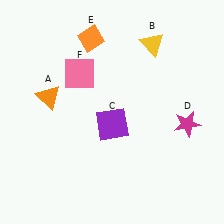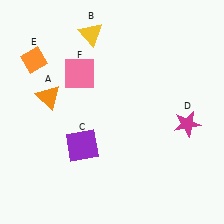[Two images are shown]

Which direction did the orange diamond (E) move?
The orange diamond (E) moved left.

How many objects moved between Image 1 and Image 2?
3 objects moved between the two images.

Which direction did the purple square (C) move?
The purple square (C) moved left.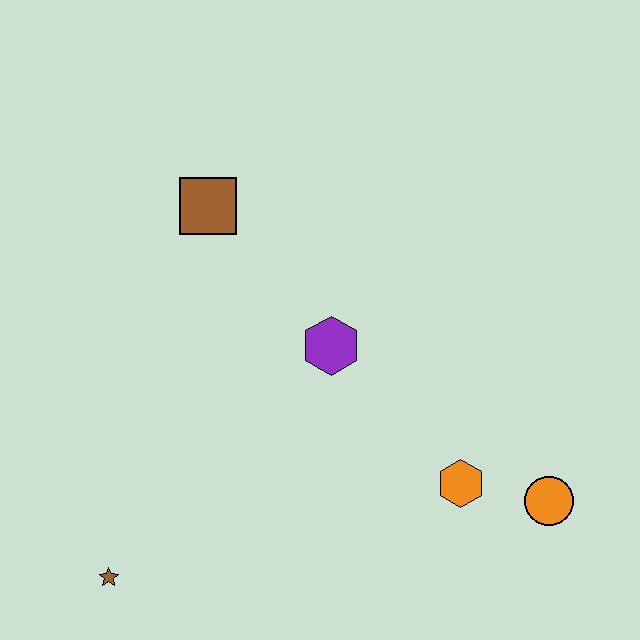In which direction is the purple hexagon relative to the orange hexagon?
The purple hexagon is above the orange hexagon.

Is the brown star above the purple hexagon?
No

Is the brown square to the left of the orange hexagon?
Yes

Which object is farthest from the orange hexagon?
The brown square is farthest from the orange hexagon.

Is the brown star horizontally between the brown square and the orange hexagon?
No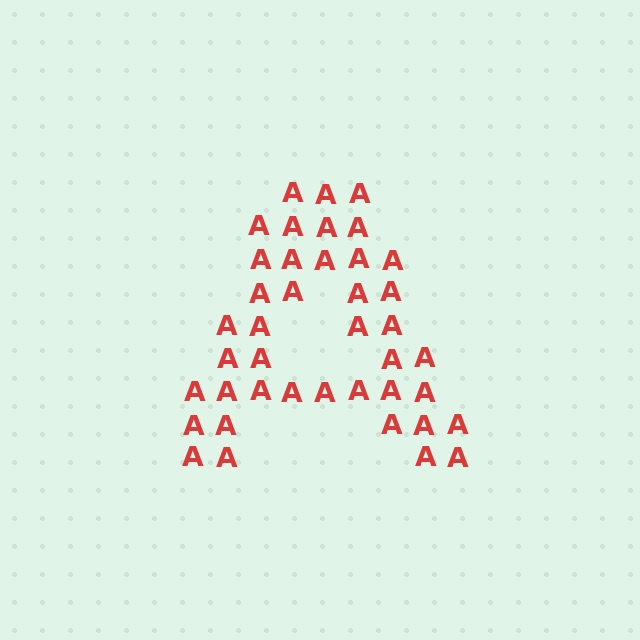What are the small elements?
The small elements are letter A's.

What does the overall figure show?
The overall figure shows the letter A.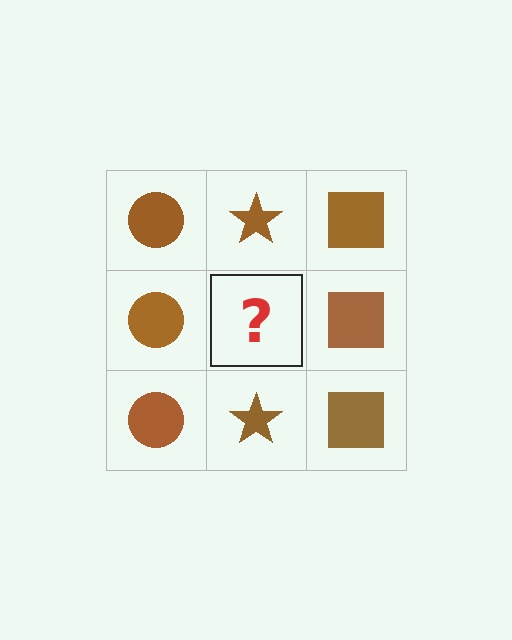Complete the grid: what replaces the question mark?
The question mark should be replaced with a brown star.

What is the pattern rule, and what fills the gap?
The rule is that each column has a consistent shape. The gap should be filled with a brown star.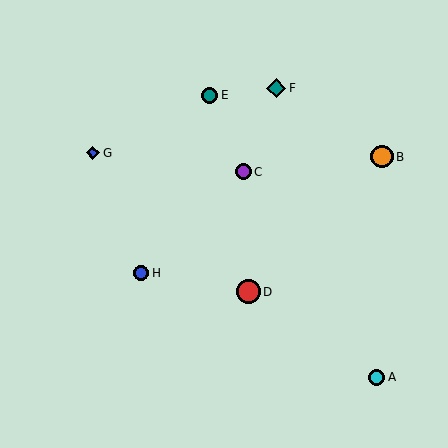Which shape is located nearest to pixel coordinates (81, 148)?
The blue diamond (labeled G) at (93, 153) is nearest to that location.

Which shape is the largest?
The red circle (labeled D) is the largest.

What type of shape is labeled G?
Shape G is a blue diamond.